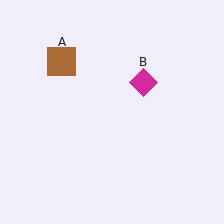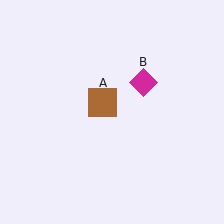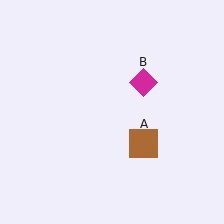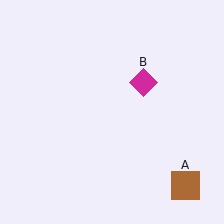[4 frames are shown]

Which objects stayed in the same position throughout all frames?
Magenta diamond (object B) remained stationary.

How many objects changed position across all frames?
1 object changed position: brown square (object A).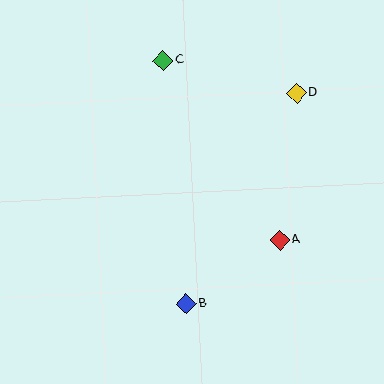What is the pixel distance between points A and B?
The distance between A and B is 113 pixels.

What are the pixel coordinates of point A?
Point A is at (280, 240).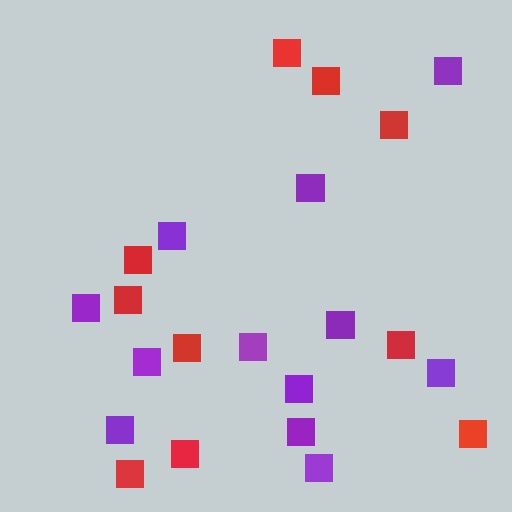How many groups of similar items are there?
There are 2 groups: one group of red squares (10) and one group of purple squares (12).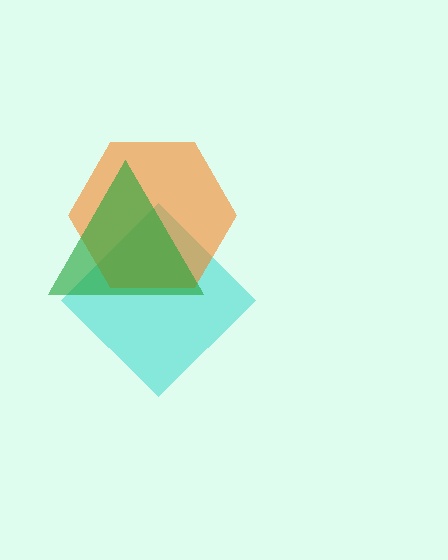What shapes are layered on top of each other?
The layered shapes are: a cyan diamond, an orange hexagon, a green triangle.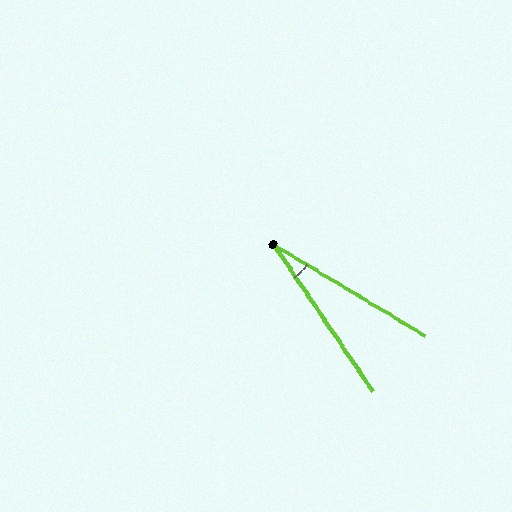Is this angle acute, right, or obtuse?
It is acute.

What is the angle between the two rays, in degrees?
Approximately 25 degrees.